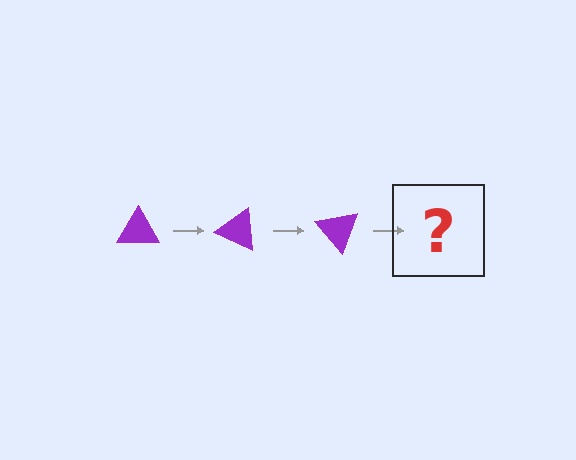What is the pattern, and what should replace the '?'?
The pattern is that the triangle rotates 25 degrees each step. The '?' should be a purple triangle rotated 75 degrees.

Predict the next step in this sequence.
The next step is a purple triangle rotated 75 degrees.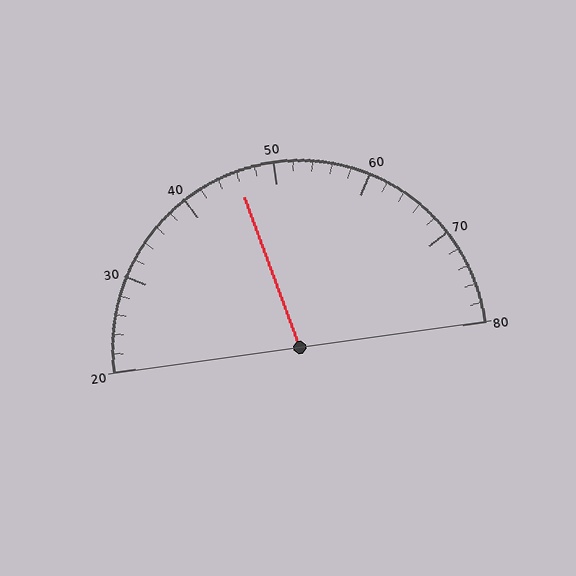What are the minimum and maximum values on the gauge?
The gauge ranges from 20 to 80.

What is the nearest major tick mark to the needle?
The nearest major tick mark is 50.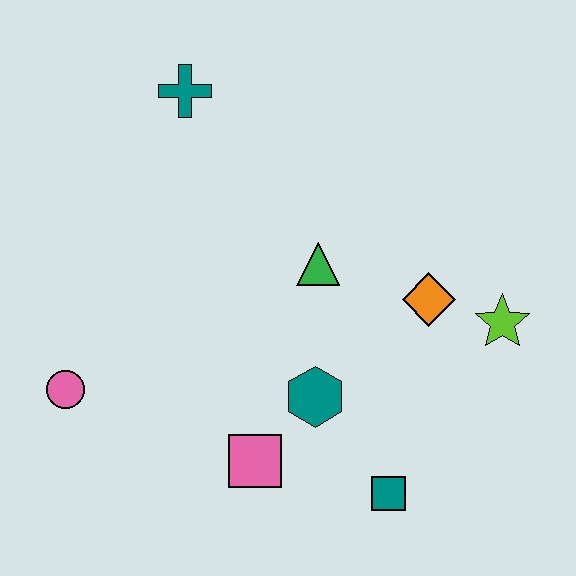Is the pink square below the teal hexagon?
Yes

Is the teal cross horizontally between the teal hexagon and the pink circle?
Yes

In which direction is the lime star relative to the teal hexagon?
The lime star is to the right of the teal hexagon.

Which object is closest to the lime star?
The orange diamond is closest to the lime star.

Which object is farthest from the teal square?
The teal cross is farthest from the teal square.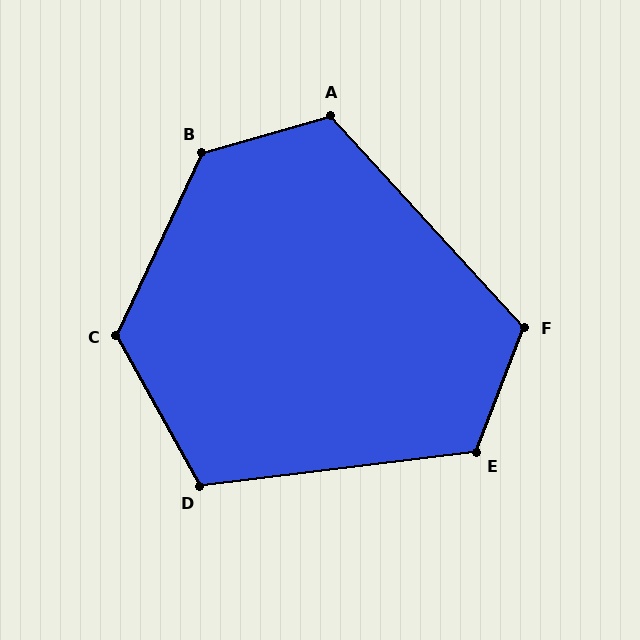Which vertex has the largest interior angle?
B, at approximately 131 degrees.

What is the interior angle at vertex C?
Approximately 126 degrees (obtuse).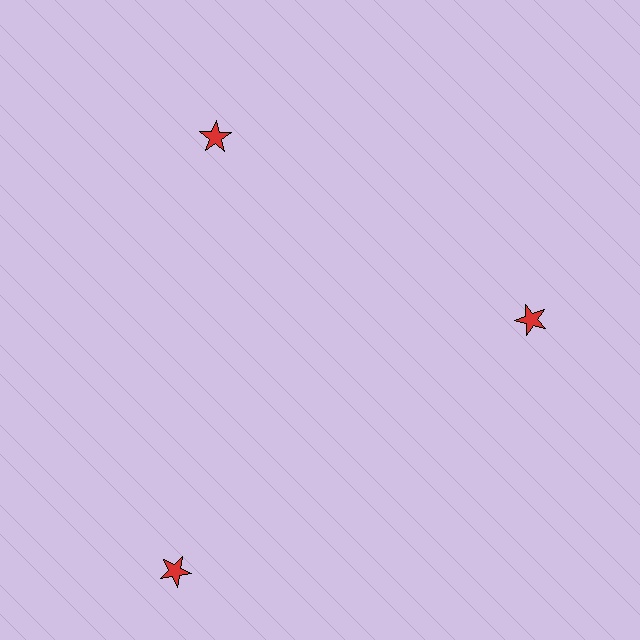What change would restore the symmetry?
The symmetry would be restored by moving it inward, back onto the ring so that all 3 stars sit at equal angles and equal distance from the center.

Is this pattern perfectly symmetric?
No. The 3 red stars are arranged in a ring, but one element near the 7 o'clock position is pushed outward from the center, breaking the 3-fold rotational symmetry.